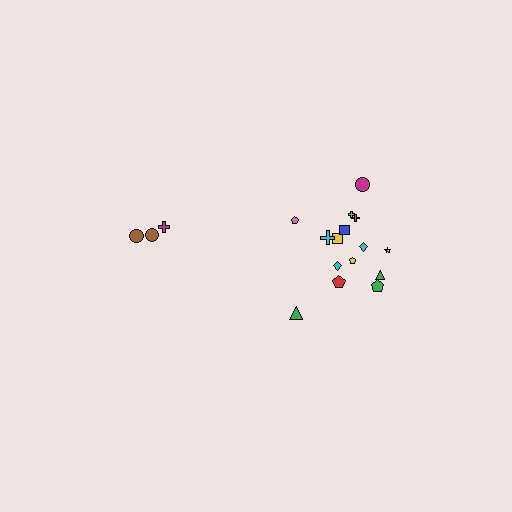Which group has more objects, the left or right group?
The right group.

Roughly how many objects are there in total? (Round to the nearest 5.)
Roughly 20 objects in total.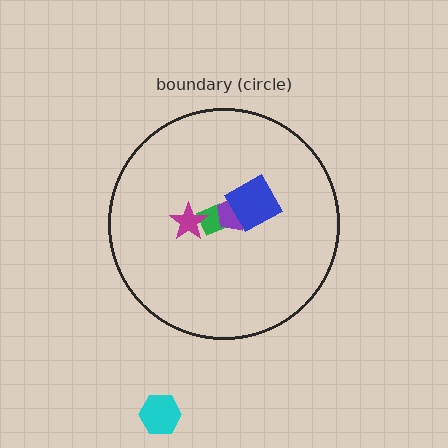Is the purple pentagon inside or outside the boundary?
Inside.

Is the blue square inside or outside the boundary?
Inside.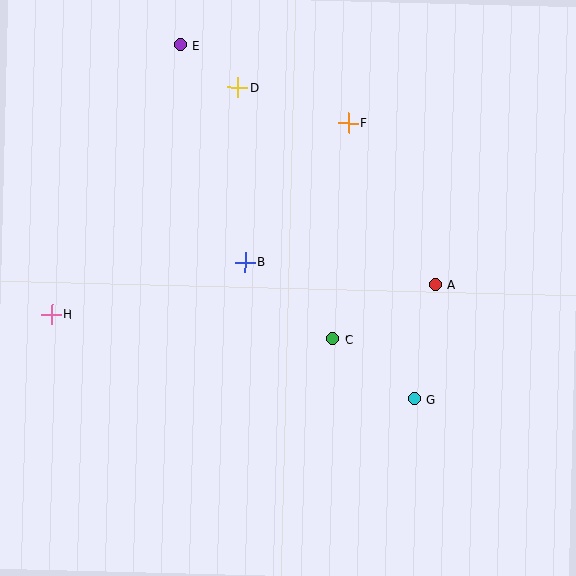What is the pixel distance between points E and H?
The distance between E and H is 298 pixels.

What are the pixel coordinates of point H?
Point H is at (51, 314).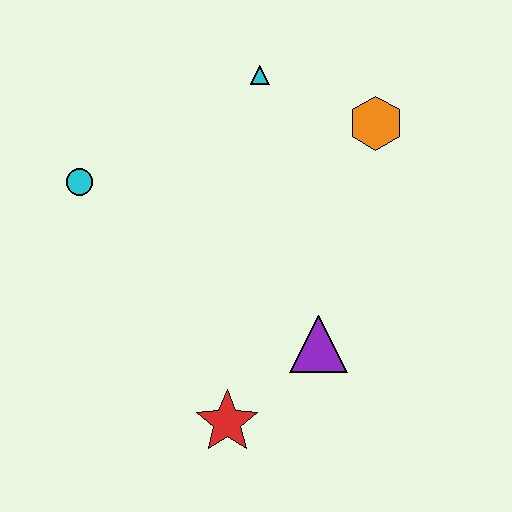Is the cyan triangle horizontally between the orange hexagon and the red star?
Yes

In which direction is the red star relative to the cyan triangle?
The red star is below the cyan triangle.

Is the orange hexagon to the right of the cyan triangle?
Yes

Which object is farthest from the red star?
The cyan triangle is farthest from the red star.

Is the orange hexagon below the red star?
No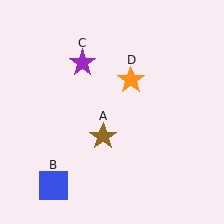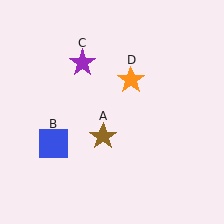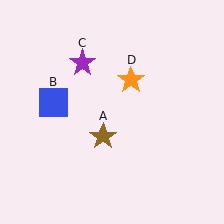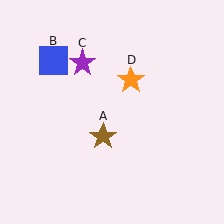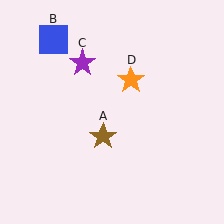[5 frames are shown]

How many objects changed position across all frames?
1 object changed position: blue square (object B).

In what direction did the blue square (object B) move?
The blue square (object B) moved up.